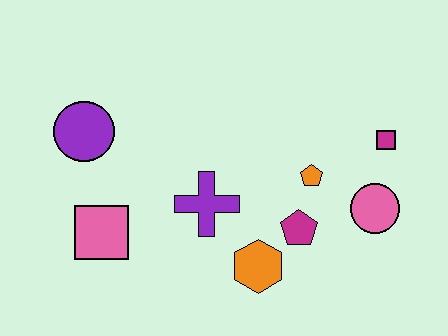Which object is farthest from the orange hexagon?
The purple circle is farthest from the orange hexagon.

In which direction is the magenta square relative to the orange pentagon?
The magenta square is to the right of the orange pentagon.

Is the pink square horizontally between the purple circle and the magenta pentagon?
Yes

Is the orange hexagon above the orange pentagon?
No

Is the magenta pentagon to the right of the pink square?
Yes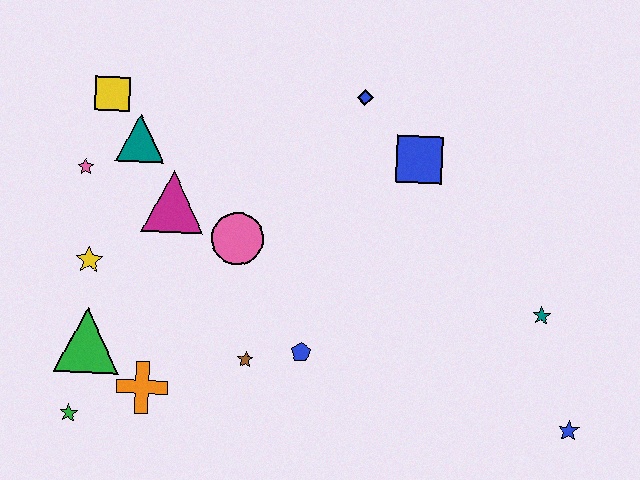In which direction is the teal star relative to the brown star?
The teal star is to the right of the brown star.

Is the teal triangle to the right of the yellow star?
Yes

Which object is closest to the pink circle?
The magenta triangle is closest to the pink circle.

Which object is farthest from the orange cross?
The blue star is farthest from the orange cross.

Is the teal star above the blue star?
Yes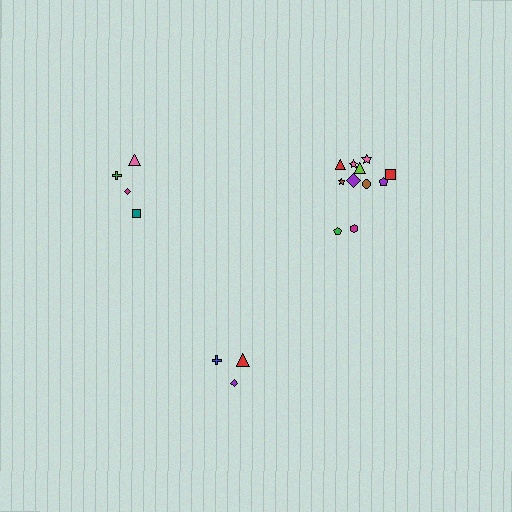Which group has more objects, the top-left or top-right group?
The top-right group.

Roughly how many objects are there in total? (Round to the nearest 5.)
Roughly 20 objects in total.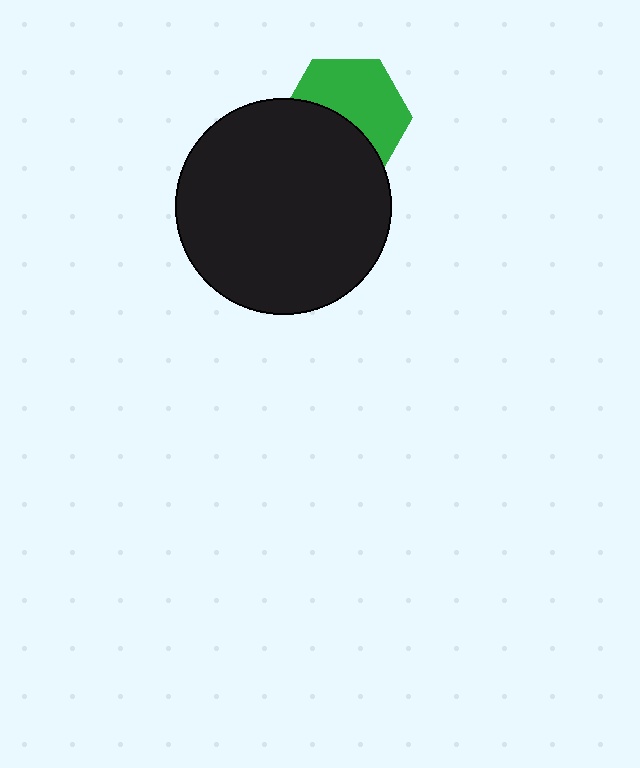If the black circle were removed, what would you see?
You would see the complete green hexagon.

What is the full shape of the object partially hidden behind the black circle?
The partially hidden object is a green hexagon.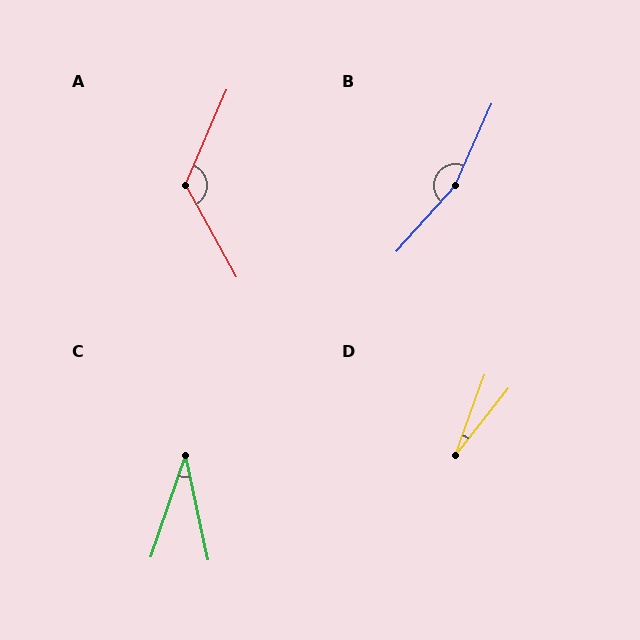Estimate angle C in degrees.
Approximately 31 degrees.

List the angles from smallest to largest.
D (18°), C (31°), A (128°), B (163°).